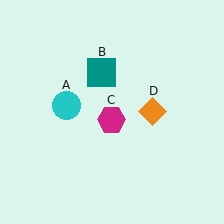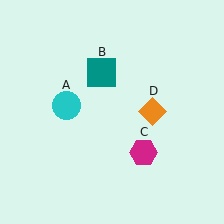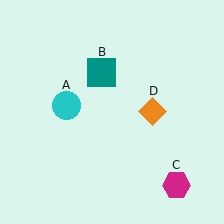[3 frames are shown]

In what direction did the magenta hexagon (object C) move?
The magenta hexagon (object C) moved down and to the right.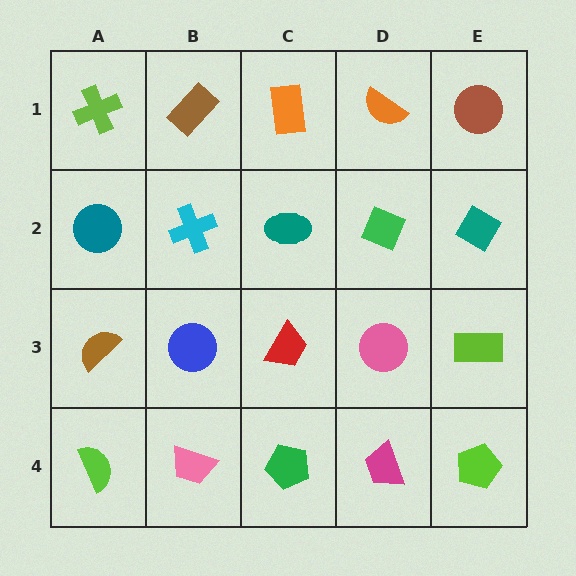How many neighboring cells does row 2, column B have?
4.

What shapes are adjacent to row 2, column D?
An orange semicircle (row 1, column D), a pink circle (row 3, column D), a teal ellipse (row 2, column C), a teal diamond (row 2, column E).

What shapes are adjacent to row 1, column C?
A teal ellipse (row 2, column C), a brown rectangle (row 1, column B), an orange semicircle (row 1, column D).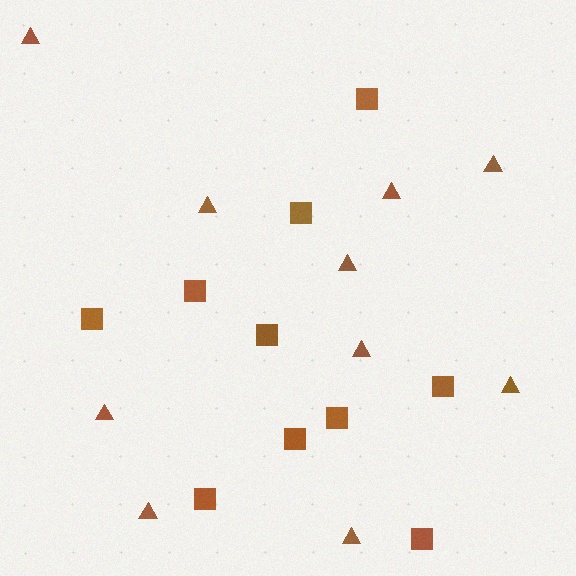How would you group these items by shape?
There are 2 groups: one group of triangles (10) and one group of squares (10).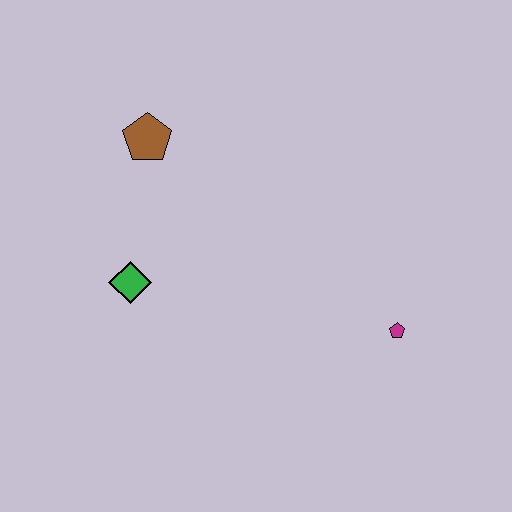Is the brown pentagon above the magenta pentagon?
Yes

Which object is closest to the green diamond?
The brown pentagon is closest to the green diamond.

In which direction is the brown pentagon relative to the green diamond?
The brown pentagon is above the green diamond.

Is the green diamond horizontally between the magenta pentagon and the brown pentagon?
No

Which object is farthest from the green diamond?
The magenta pentagon is farthest from the green diamond.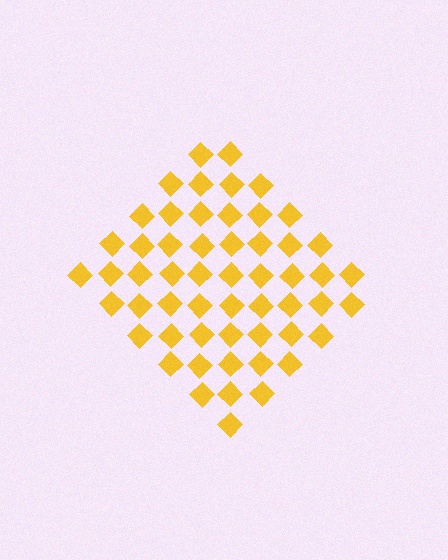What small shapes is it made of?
It is made of small diamonds.